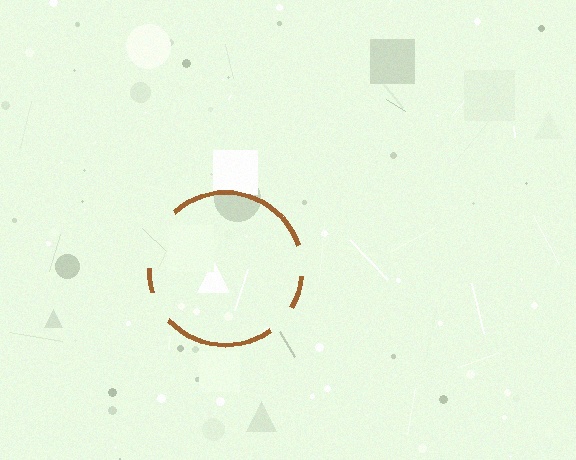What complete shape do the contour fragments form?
The contour fragments form a circle.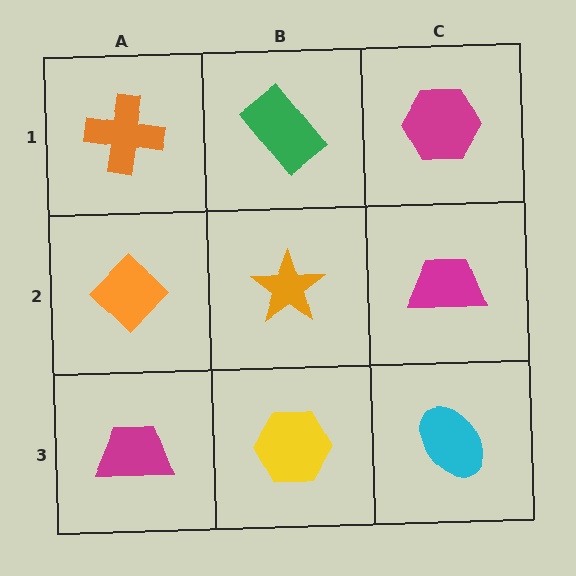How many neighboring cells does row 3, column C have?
2.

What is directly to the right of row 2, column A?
An orange star.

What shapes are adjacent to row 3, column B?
An orange star (row 2, column B), a magenta trapezoid (row 3, column A), a cyan ellipse (row 3, column C).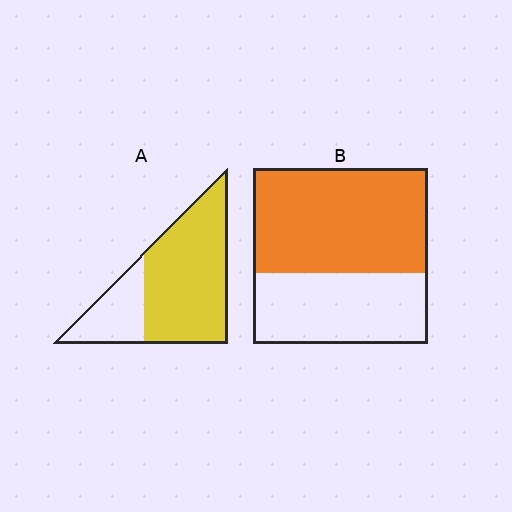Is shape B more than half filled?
Yes.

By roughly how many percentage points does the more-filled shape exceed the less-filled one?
By roughly 15 percentage points (A over B).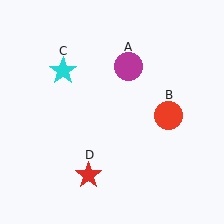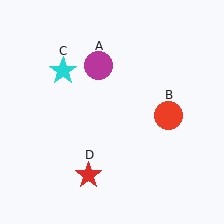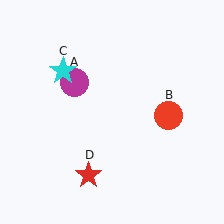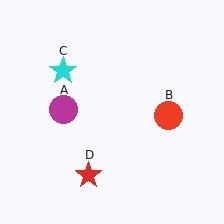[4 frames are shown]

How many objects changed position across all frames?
1 object changed position: magenta circle (object A).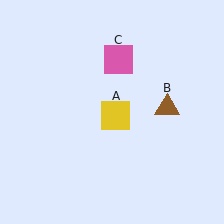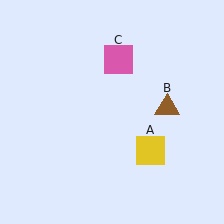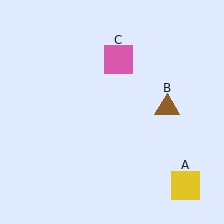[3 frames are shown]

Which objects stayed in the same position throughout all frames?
Brown triangle (object B) and pink square (object C) remained stationary.